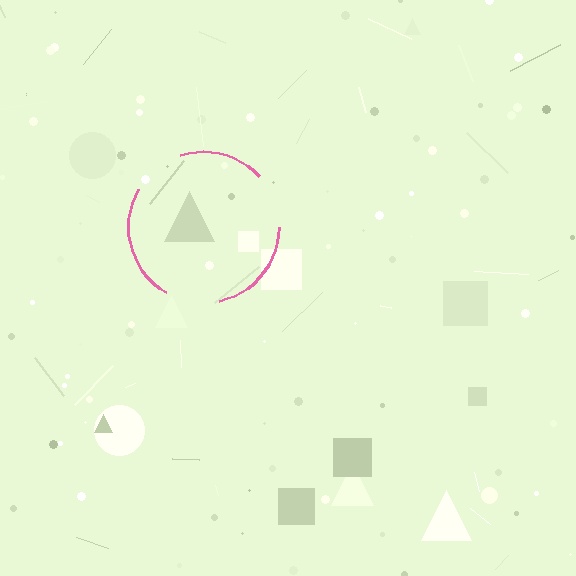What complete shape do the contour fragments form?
The contour fragments form a circle.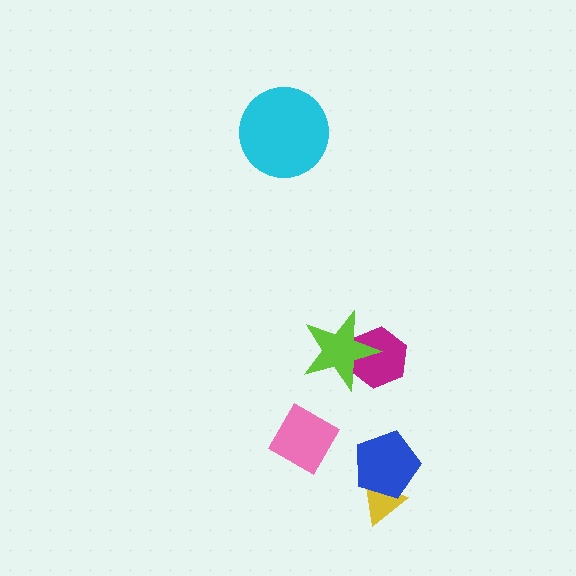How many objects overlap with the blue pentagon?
1 object overlaps with the blue pentagon.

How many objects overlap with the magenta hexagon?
1 object overlaps with the magenta hexagon.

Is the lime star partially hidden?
No, no other shape covers it.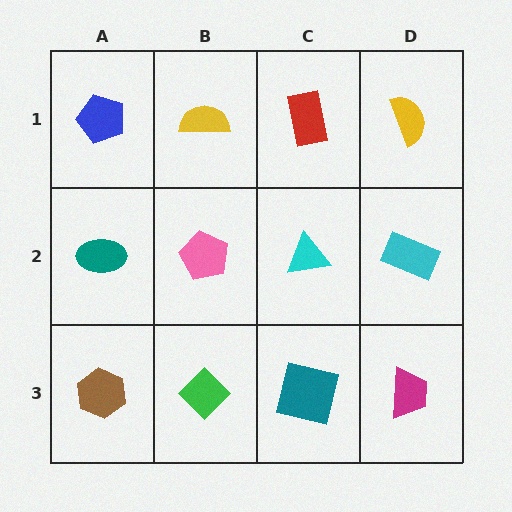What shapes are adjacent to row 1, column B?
A pink pentagon (row 2, column B), a blue pentagon (row 1, column A), a red rectangle (row 1, column C).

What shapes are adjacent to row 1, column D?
A cyan rectangle (row 2, column D), a red rectangle (row 1, column C).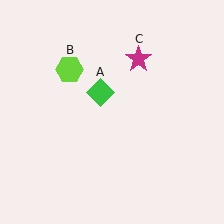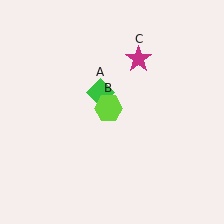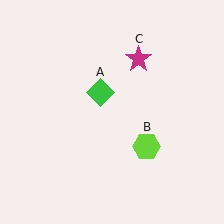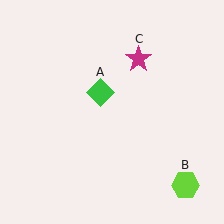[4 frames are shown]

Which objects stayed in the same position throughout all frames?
Green diamond (object A) and magenta star (object C) remained stationary.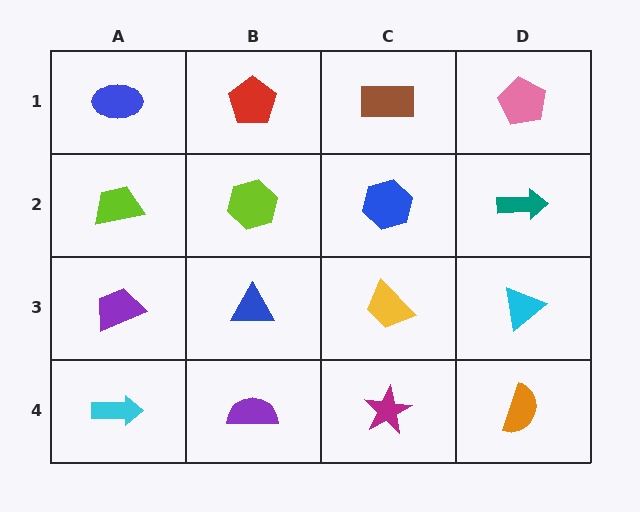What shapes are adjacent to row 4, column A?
A purple trapezoid (row 3, column A), a purple semicircle (row 4, column B).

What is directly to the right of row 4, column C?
An orange semicircle.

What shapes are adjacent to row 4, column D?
A cyan triangle (row 3, column D), a magenta star (row 4, column C).